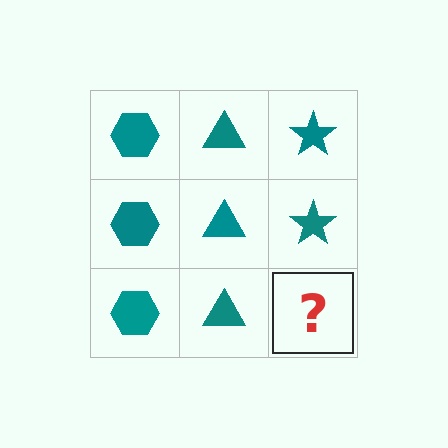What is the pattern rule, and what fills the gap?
The rule is that each column has a consistent shape. The gap should be filled with a teal star.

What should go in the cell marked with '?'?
The missing cell should contain a teal star.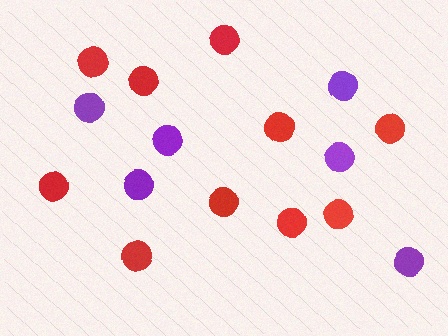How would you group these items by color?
There are 2 groups: one group of purple circles (6) and one group of red circles (10).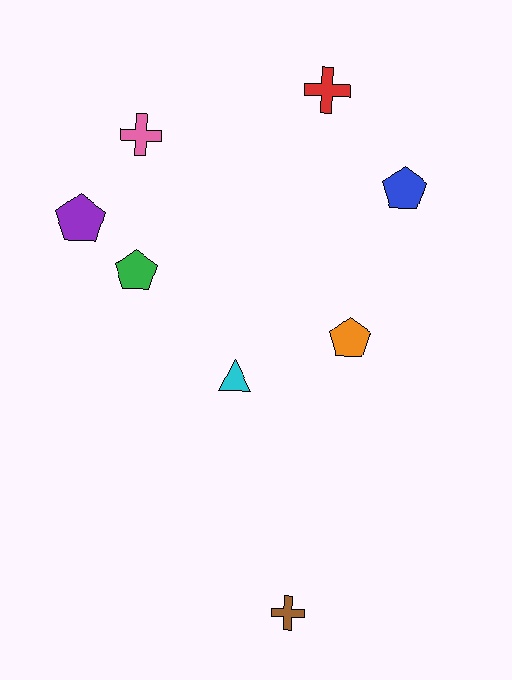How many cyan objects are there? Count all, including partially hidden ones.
There is 1 cyan object.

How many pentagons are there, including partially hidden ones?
There are 4 pentagons.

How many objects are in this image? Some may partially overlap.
There are 8 objects.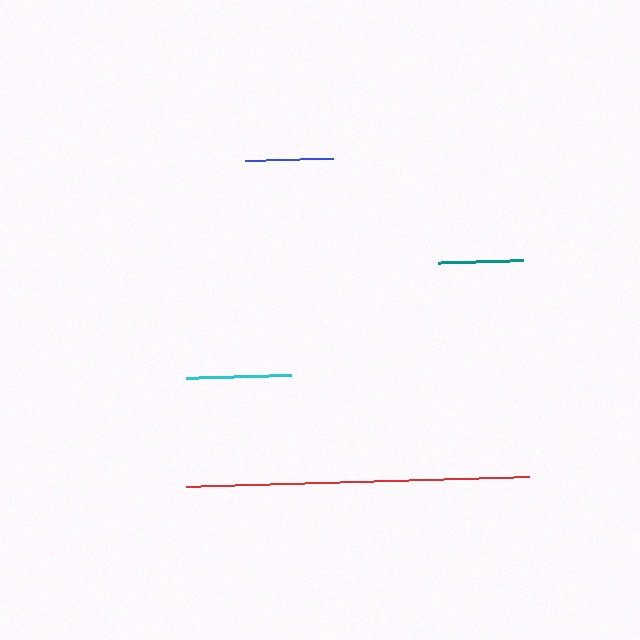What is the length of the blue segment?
The blue segment is approximately 87 pixels long.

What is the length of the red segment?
The red segment is approximately 343 pixels long.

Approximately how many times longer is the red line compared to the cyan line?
The red line is approximately 3.3 times the length of the cyan line.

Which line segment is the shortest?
The teal line is the shortest at approximately 84 pixels.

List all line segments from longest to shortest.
From longest to shortest: red, cyan, blue, teal.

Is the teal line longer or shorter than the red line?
The red line is longer than the teal line.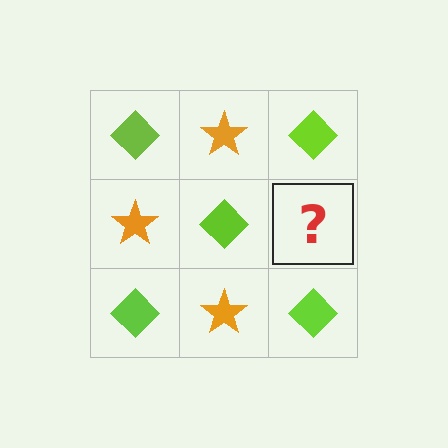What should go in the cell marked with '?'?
The missing cell should contain an orange star.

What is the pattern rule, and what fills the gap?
The rule is that it alternates lime diamond and orange star in a checkerboard pattern. The gap should be filled with an orange star.